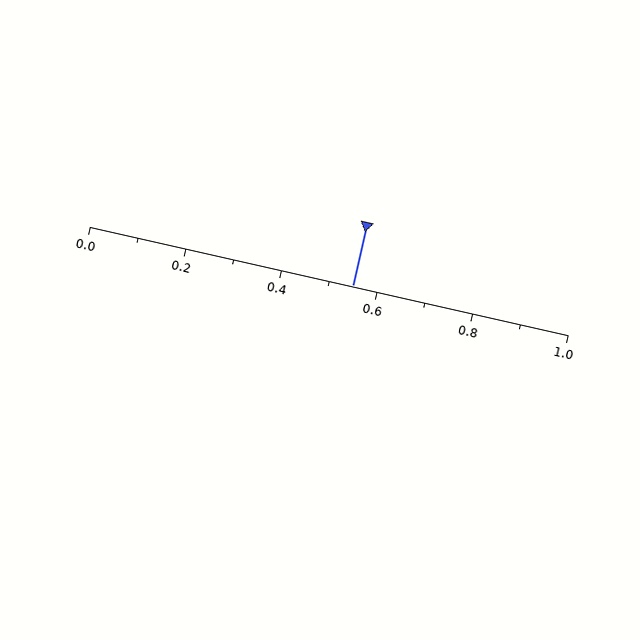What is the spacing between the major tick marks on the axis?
The major ticks are spaced 0.2 apart.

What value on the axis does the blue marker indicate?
The marker indicates approximately 0.55.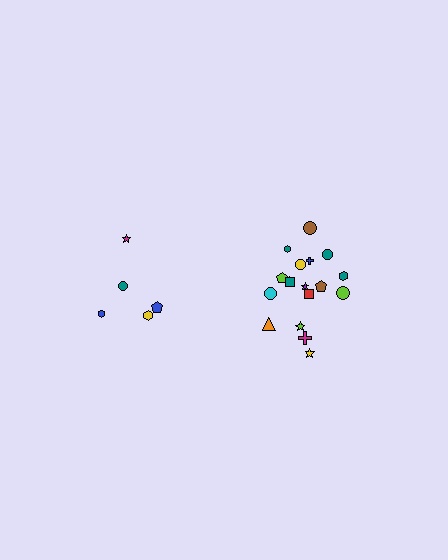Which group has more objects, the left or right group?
The right group.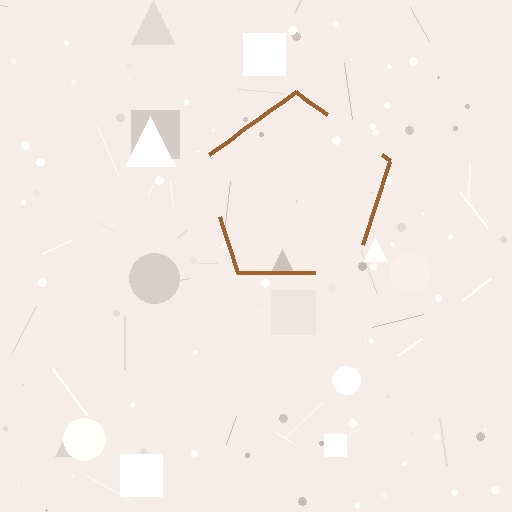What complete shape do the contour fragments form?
The contour fragments form a pentagon.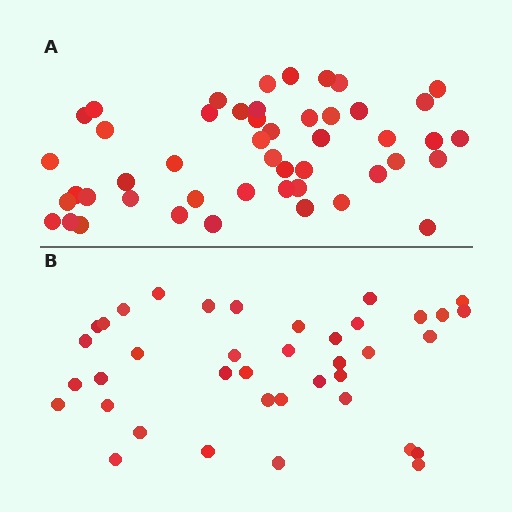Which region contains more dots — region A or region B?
Region A (the top region) has more dots.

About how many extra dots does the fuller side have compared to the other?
Region A has roughly 8 or so more dots than region B.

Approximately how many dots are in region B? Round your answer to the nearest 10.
About 40 dots. (The exact count is 39, which rounds to 40.)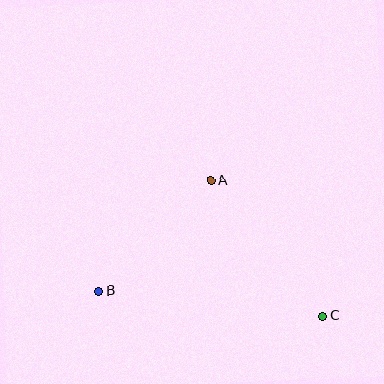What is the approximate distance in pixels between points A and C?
The distance between A and C is approximately 176 pixels.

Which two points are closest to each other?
Points A and B are closest to each other.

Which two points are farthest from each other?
Points B and C are farthest from each other.